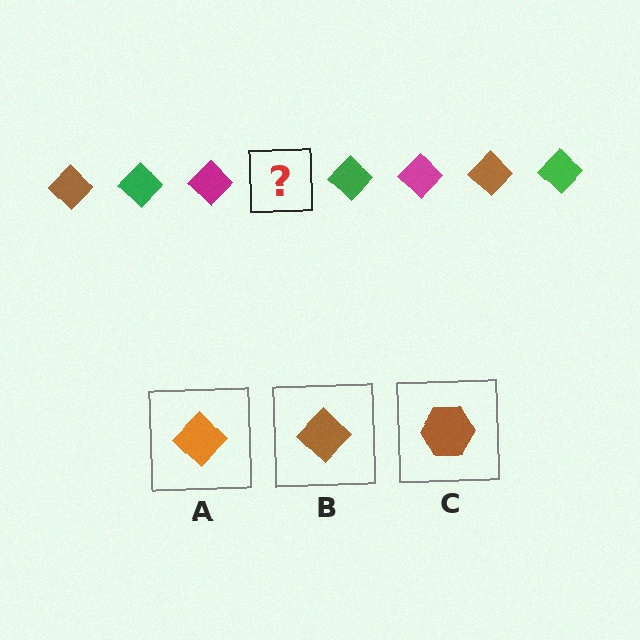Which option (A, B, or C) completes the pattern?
B.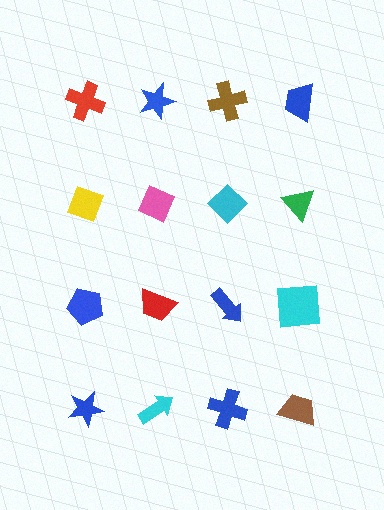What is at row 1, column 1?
A red cross.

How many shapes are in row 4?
4 shapes.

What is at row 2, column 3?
A cyan diamond.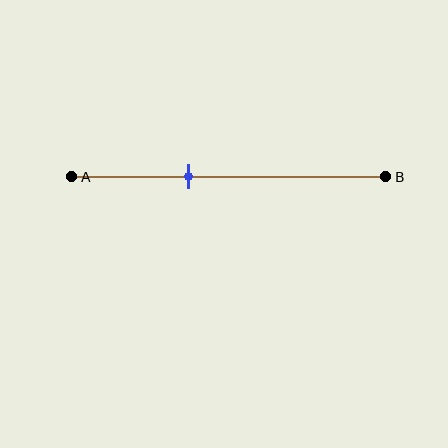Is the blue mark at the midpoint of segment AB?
No, the mark is at about 35% from A, not at the 50% midpoint.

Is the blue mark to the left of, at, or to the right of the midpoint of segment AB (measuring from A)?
The blue mark is to the left of the midpoint of segment AB.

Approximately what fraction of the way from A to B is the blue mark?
The blue mark is approximately 35% of the way from A to B.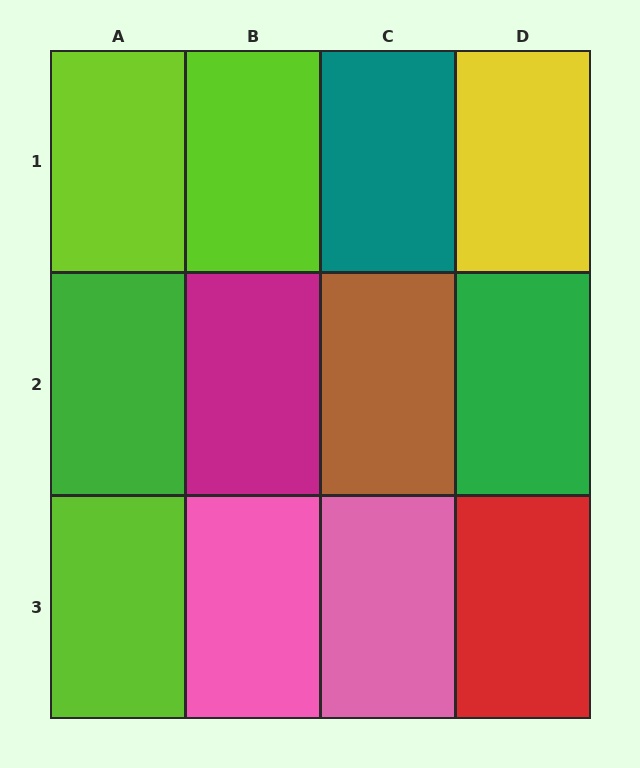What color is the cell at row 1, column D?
Yellow.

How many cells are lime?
3 cells are lime.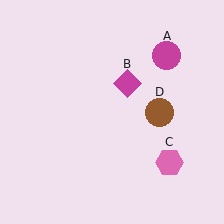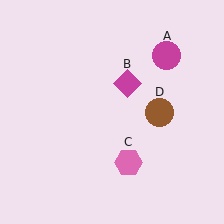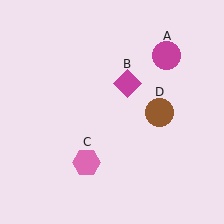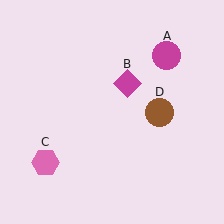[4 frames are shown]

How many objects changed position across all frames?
1 object changed position: pink hexagon (object C).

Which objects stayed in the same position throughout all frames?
Magenta circle (object A) and magenta diamond (object B) and brown circle (object D) remained stationary.